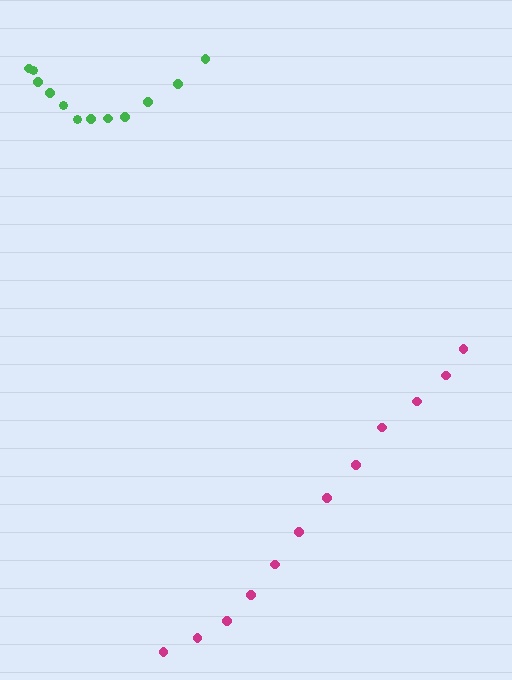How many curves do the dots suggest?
There are 2 distinct paths.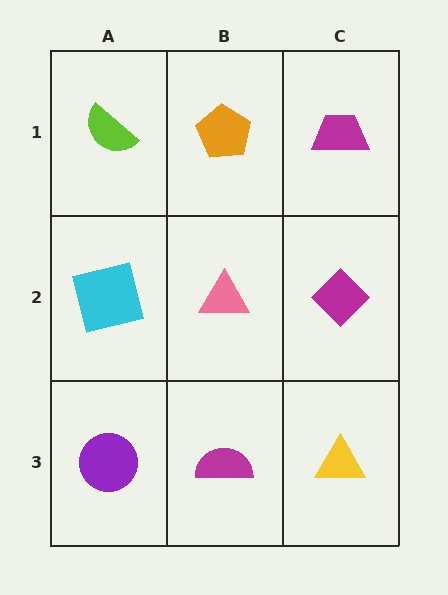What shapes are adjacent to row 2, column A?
A lime semicircle (row 1, column A), a purple circle (row 3, column A), a pink triangle (row 2, column B).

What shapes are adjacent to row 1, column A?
A cyan square (row 2, column A), an orange pentagon (row 1, column B).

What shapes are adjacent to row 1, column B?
A pink triangle (row 2, column B), a lime semicircle (row 1, column A), a magenta trapezoid (row 1, column C).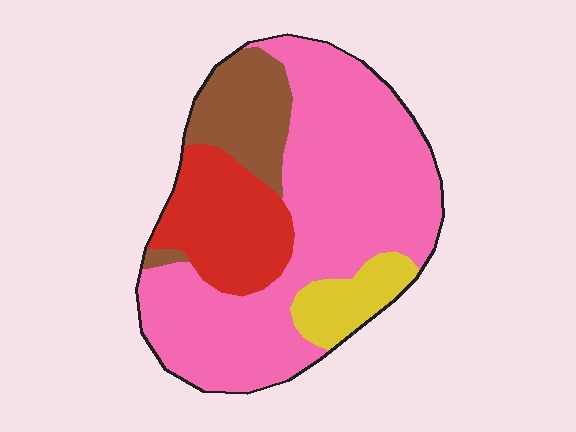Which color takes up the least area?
Yellow, at roughly 10%.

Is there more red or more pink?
Pink.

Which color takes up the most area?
Pink, at roughly 60%.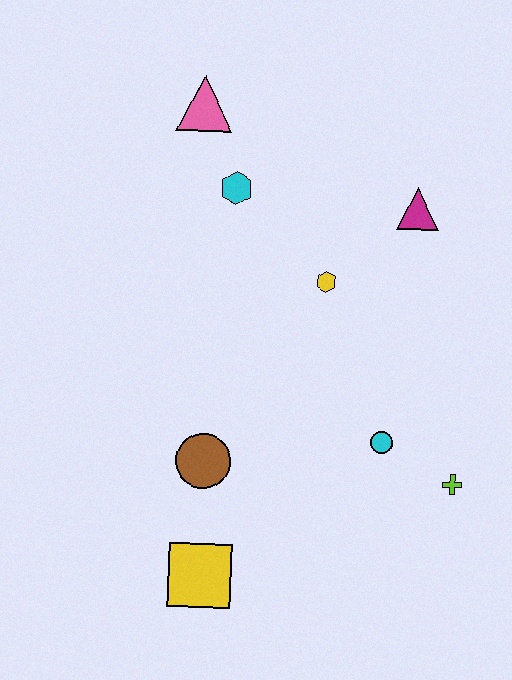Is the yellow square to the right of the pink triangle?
Yes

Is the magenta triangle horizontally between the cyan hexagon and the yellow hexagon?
No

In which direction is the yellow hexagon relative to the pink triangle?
The yellow hexagon is below the pink triangle.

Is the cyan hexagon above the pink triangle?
No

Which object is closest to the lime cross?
The cyan circle is closest to the lime cross.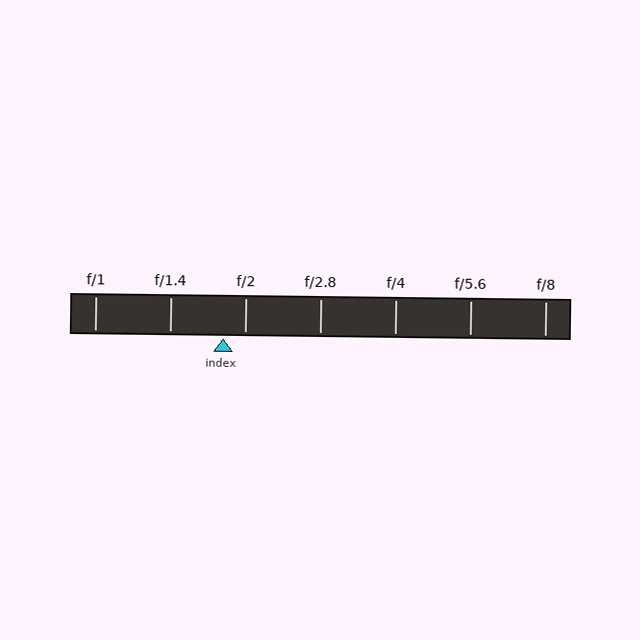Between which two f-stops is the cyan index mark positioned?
The index mark is between f/1.4 and f/2.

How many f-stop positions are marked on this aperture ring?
There are 7 f-stop positions marked.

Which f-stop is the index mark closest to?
The index mark is closest to f/2.